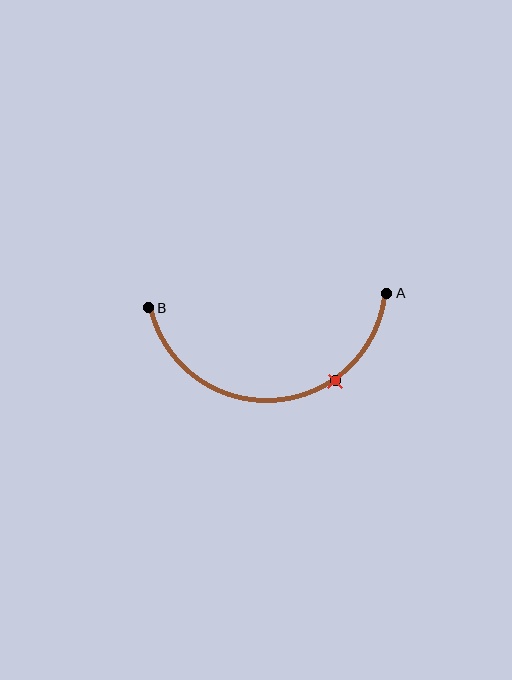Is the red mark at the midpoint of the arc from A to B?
No. The red mark lies on the arc but is closer to endpoint A. The arc midpoint would be at the point on the curve equidistant along the arc from both A and B.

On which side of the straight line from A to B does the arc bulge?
The arc bulges below the straight line connecting A and B.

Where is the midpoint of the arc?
The arc midpoint is the point on the curve farthest from the straight line joining A and B. It sits below that line.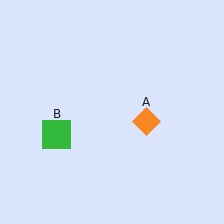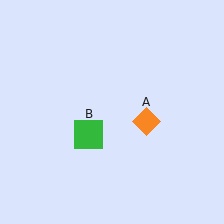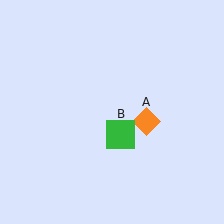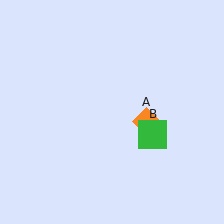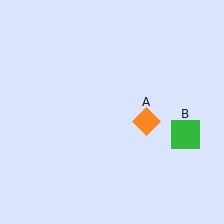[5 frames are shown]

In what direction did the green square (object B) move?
The green square (object B) moved right.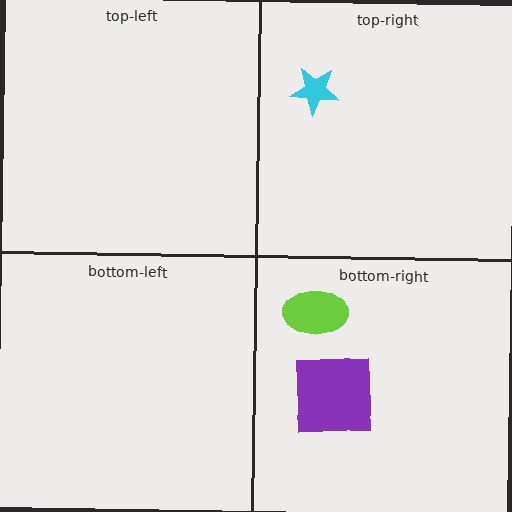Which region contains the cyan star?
The top-right region.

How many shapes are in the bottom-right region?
2.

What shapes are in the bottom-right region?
The lime ellipse, the purple square.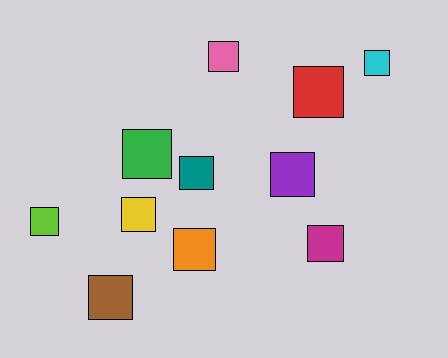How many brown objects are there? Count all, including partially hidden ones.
There is 1 brown object.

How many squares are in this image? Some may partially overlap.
There are 11 squares.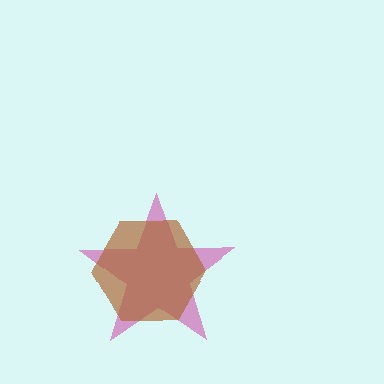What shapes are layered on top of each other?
The layered shapes are: a magenta star, a brown hexagon.